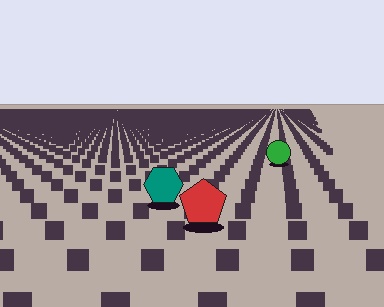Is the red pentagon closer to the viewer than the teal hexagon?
Yes. The red pentagon is closer — you can tell from the texture gradient: the ground texture is coarser near it.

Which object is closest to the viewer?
The red pentagon is closest. The texture marks near it are larger and more spread out.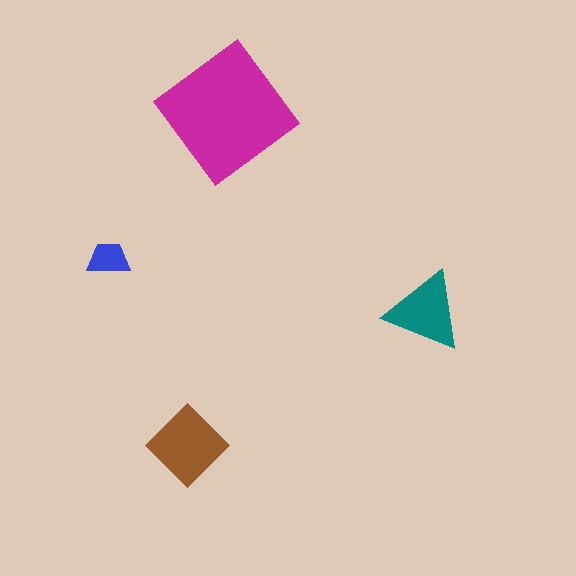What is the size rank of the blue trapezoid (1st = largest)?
4th.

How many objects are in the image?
There are 4 objects in the image.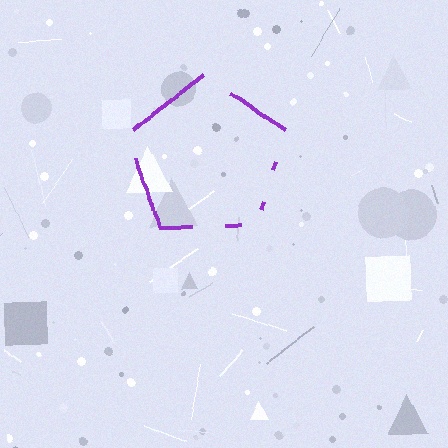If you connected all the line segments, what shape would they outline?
They would outline a pentagon.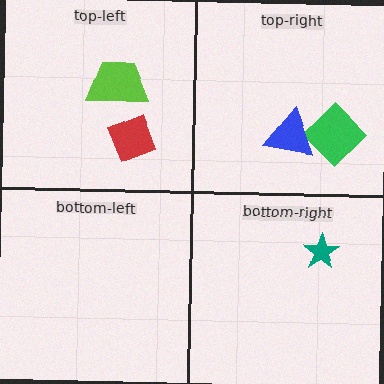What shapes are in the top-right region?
The green diamond, the blue triangle.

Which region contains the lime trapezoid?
The top-left region.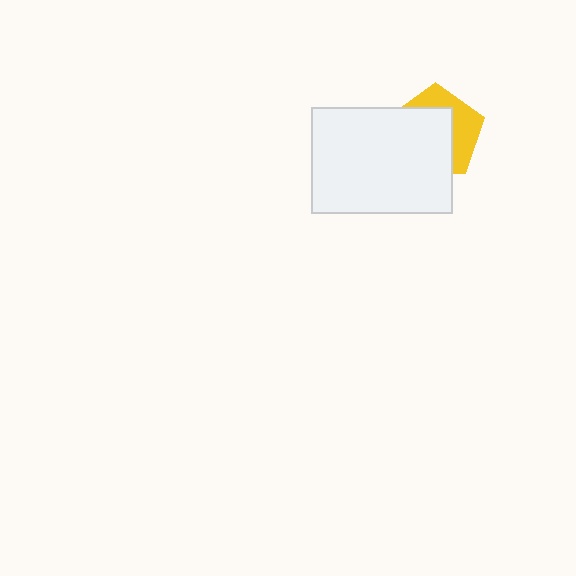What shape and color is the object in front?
The object in front is a white rectangle.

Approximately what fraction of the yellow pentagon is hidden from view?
Roughly 62% of the yellow pentagon is hidden behind the white rectangle.